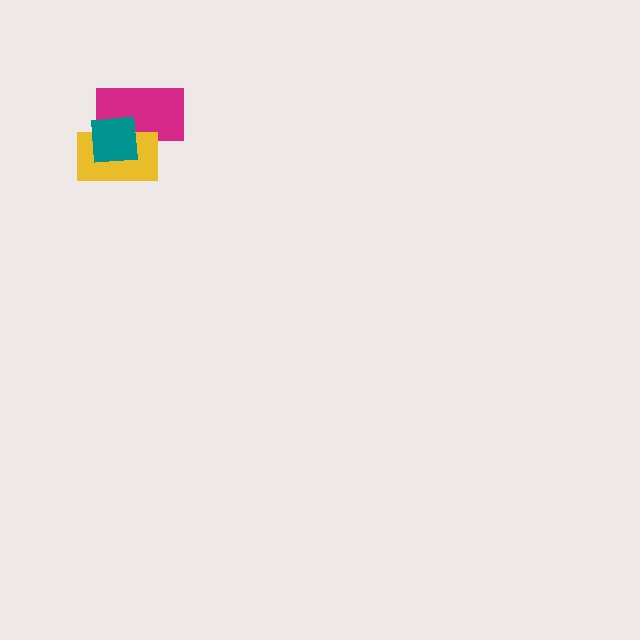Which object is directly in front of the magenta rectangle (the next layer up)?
The yellow rectangle is directly in front of the magenta rectangle.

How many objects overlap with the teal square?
2 objects overlap with the teal square.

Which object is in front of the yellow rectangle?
The teal square is in front of the yellow rectangle.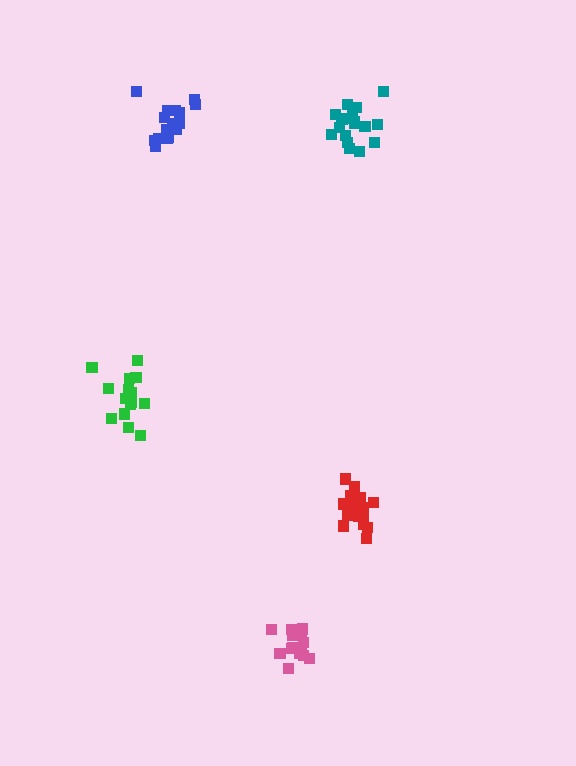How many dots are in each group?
Group 1: 16 dots, Group 2: 15 dots, Group 3: 15 dots, Group 4: 20 dots, Group 5: 20 dots (86 total).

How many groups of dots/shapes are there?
There are 5 groups.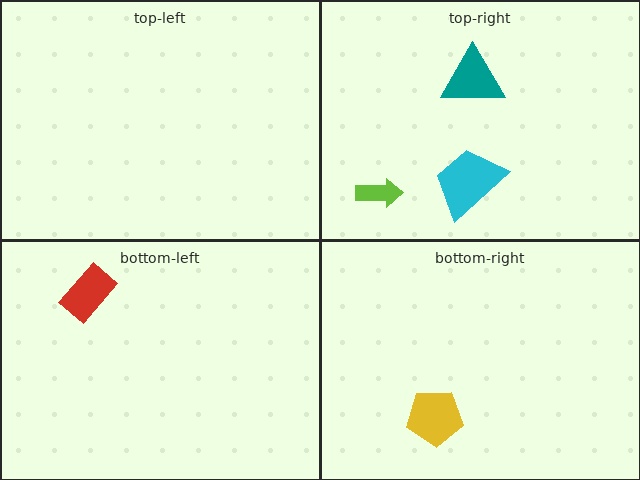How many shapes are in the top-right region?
3.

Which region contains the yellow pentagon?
The bottom-right region.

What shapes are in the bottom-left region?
The red rectangle.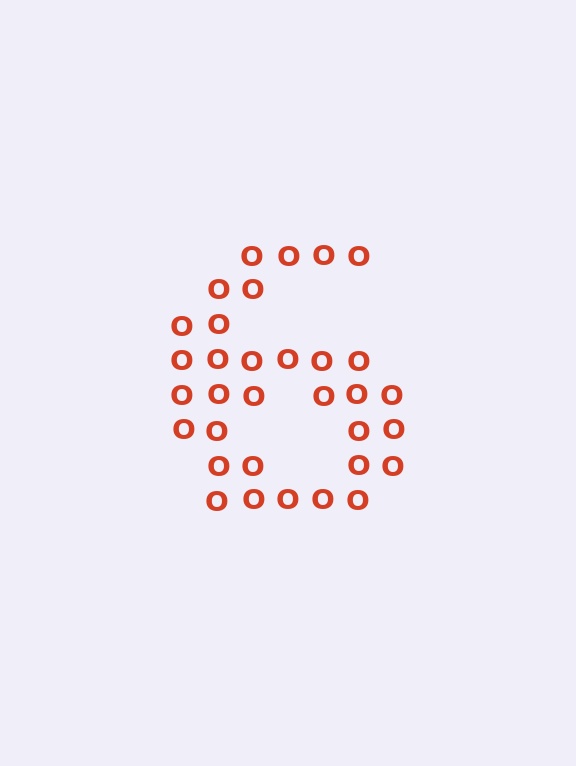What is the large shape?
The large shape is the digit 6.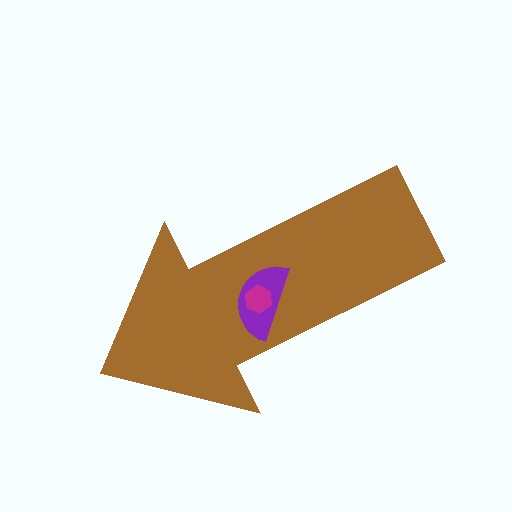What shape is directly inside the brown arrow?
The purple semicircle.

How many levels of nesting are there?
3.